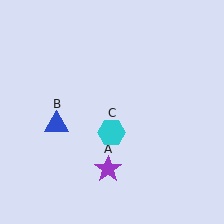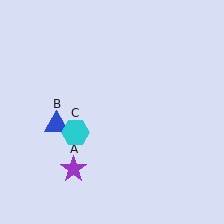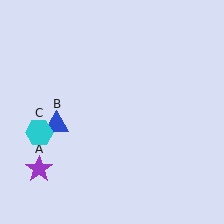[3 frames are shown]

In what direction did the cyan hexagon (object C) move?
The cyan hexagon (object C) moved left.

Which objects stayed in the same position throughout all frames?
Blue triangle (object B) remained stationary.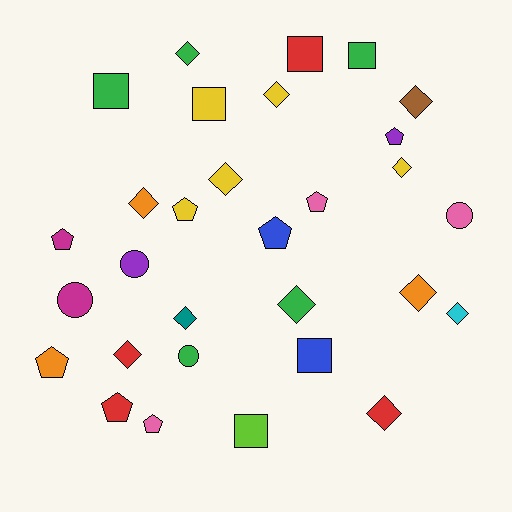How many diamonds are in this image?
There are 12 diamonds.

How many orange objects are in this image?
There are 3 orange objects.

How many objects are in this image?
There are 30 objects.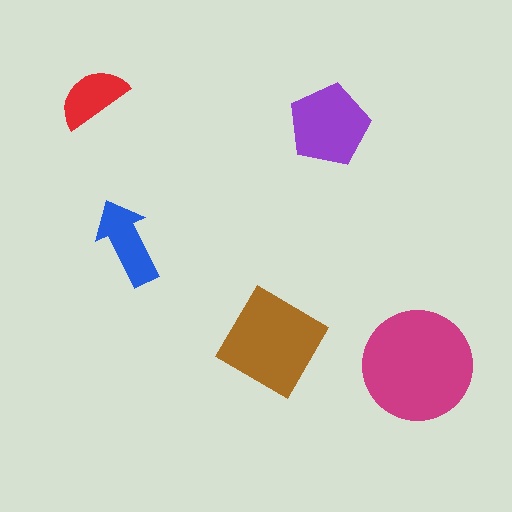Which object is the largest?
The magenta circle.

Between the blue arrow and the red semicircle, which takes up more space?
The blue arrow.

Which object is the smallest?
The red semicircle.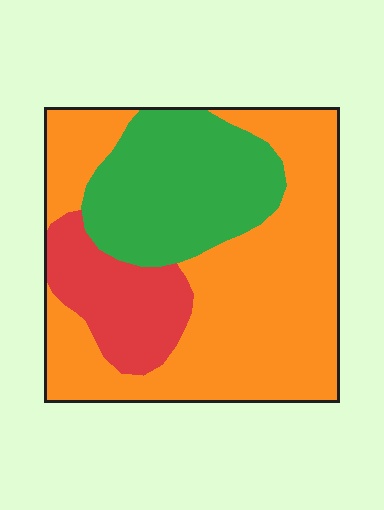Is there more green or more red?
Green.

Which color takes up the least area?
Red, at roughly 15%.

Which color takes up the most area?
Orange, at roughly 55%.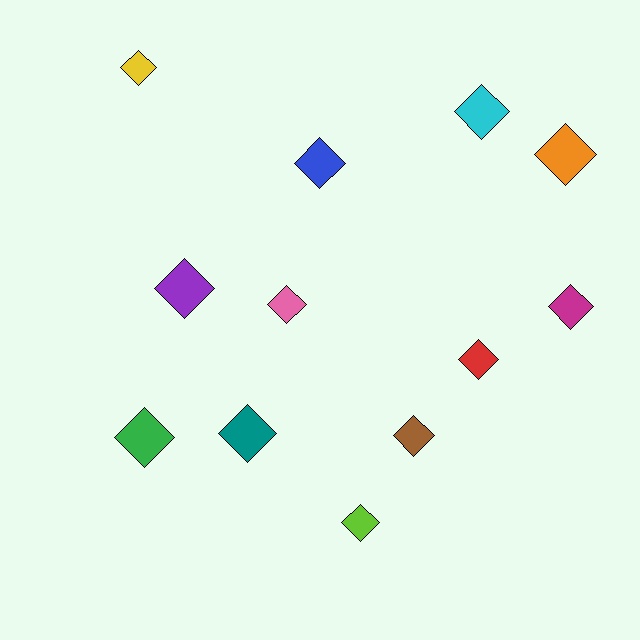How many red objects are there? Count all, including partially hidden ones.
There is 1 red object.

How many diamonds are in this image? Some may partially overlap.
There are 12 diamonds.